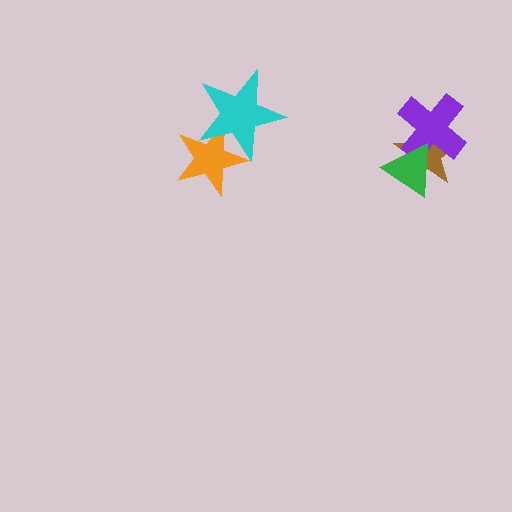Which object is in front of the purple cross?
The green triangle is in front of the purple cross.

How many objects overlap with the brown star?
2 objects overlap with the brown star.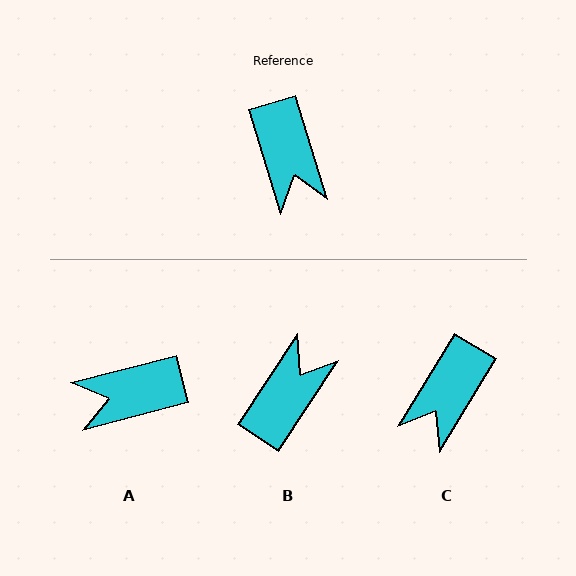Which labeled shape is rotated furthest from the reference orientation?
B, about 130 degrees away.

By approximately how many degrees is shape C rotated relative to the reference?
Approximately 48 degrees clockwise.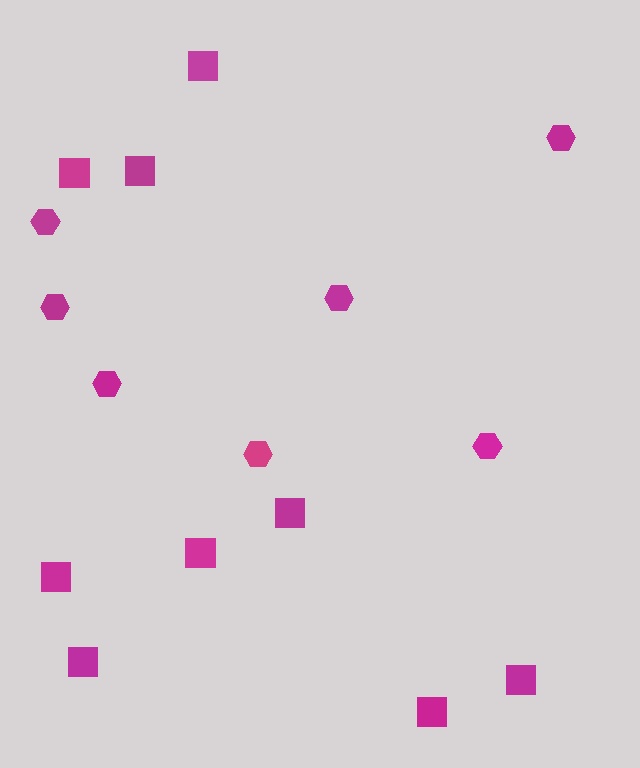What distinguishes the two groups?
There are 2 groups: one group of hexagons (7) and one group of squares (9).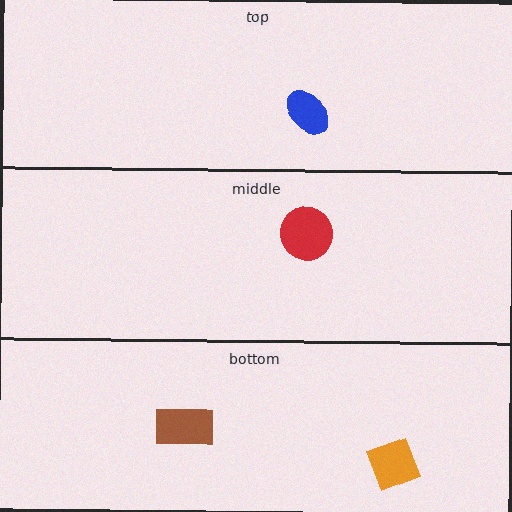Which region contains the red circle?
The middle region.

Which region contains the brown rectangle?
The bottom region.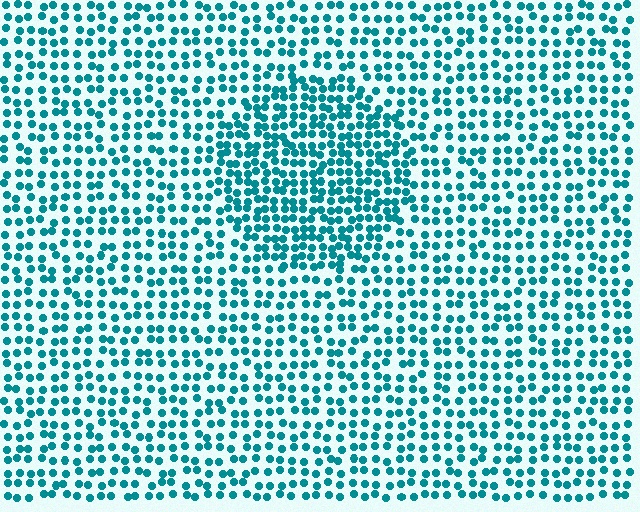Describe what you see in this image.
The image contains small teal elements arranged at two different densities. A circle-shaped region is visible where the elements are more densely packed than the surrounding area.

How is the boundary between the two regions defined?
The boundary is defined by a change in element density (approximately 1.6x ratio). All elements are the same color, size, and shape.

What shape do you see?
I see a circle.